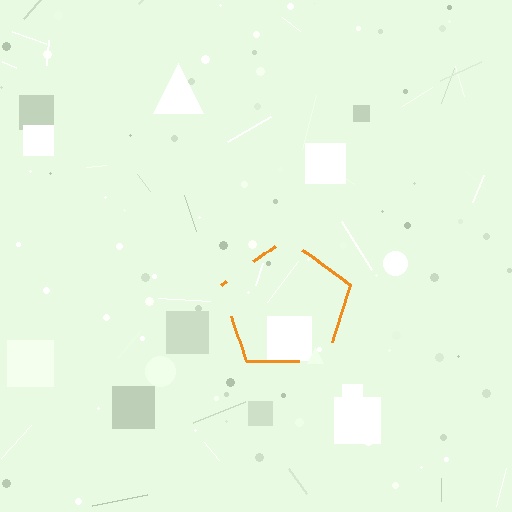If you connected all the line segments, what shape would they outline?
They would outline a pentagon.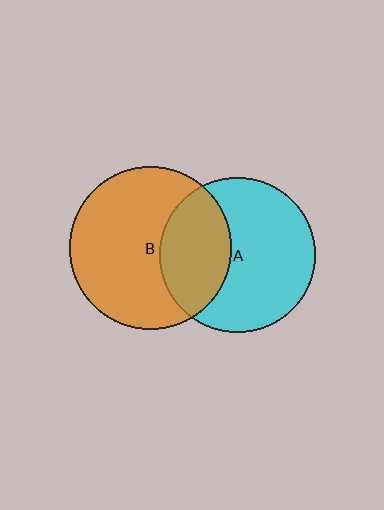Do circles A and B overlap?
Yes.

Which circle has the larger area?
Circle B (orange).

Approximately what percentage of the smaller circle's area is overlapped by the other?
Approximately 35%.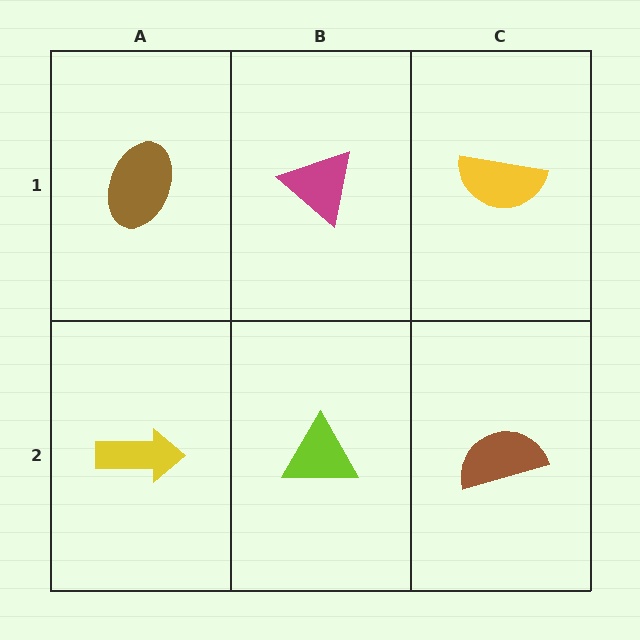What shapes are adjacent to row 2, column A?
A brown ellipse (row 1, column A), a lime triangle (row 2, column B).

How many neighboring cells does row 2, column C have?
2.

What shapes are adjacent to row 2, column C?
A yellow semicircle (row 1, column C), a lime triangle (row 2, column B).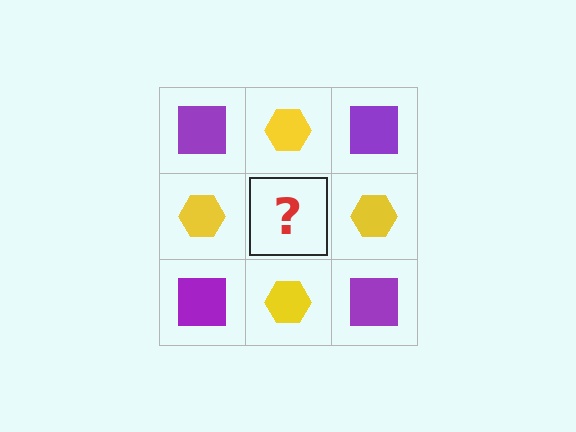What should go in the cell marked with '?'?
The missing cell should contain a purple square.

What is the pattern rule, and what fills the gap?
The rule is that it alternates purple square and yellow hexagon in a checkerboard pattern. The gap should be filled with a purple square.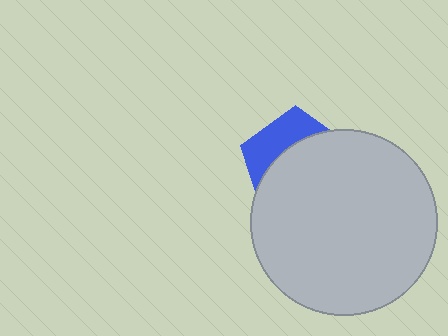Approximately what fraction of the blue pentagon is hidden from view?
Roughly 67% of the blue pentagon is hidden behind the light gray circle.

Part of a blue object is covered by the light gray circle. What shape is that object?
It is a pentagon.